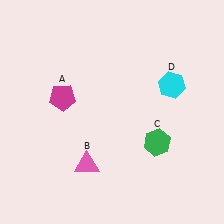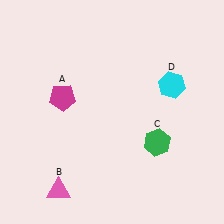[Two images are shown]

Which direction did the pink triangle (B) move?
The pink triangle (B) moved left.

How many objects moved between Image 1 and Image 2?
1 object moved between the two images.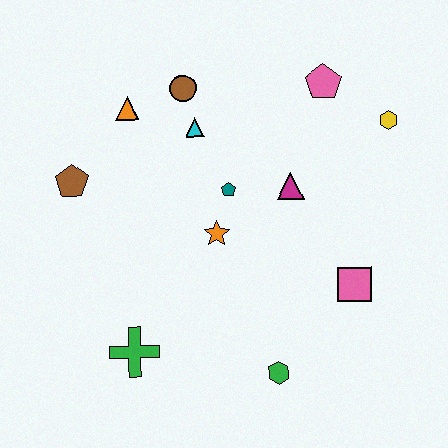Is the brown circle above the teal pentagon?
Yes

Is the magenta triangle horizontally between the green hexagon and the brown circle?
No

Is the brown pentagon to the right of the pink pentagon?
No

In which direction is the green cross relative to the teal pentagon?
The green cross is below the teal pentagon.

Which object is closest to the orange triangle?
The brown circle is closest to the orange triangle.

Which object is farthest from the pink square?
The brown pentagon is farthest from the pink square.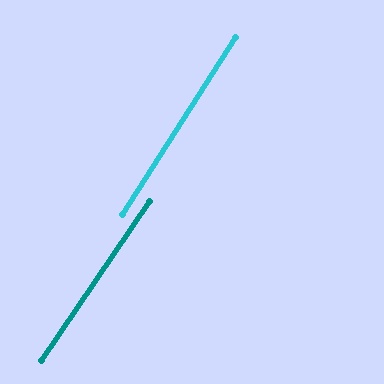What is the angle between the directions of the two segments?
Approximately 2 degrees.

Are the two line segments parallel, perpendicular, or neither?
Parallel — their directions differ by only 1.7°.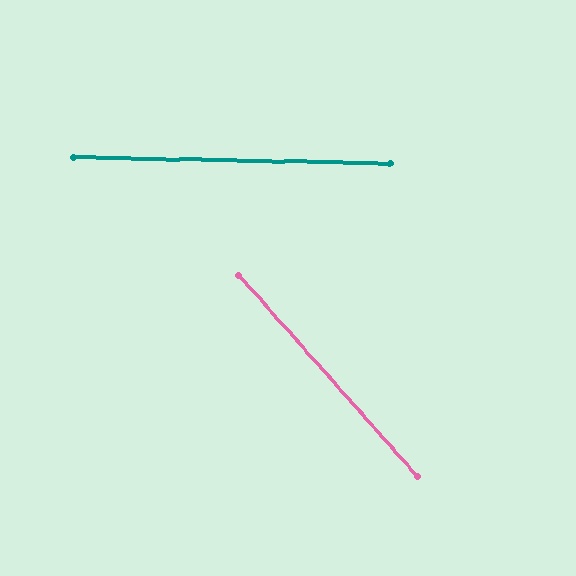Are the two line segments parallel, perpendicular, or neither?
Neither parallel nor perpendicular — they differ by about 47°.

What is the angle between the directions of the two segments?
Approximately 47 degrees.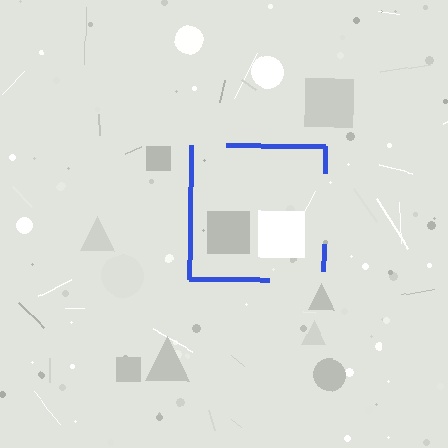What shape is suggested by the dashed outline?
The dashed outline suggests a square.